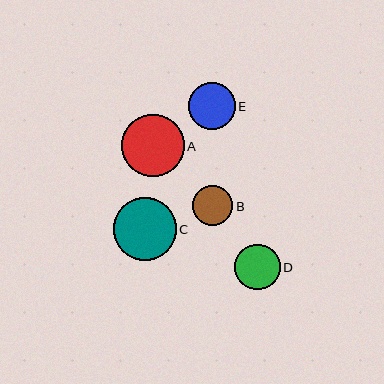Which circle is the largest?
Circle C is the largest with a size of approximately 63 pixels.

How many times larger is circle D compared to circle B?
Circle D is approximately 1.1 times the size of circle B.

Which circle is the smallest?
Circle B is the smallest with a size of approximately 40 pixels.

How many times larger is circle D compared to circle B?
Circle D is approximately 1.1 times the size of circle B.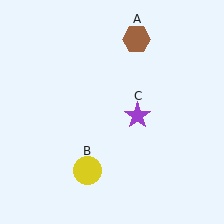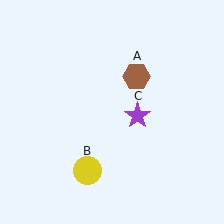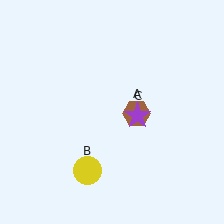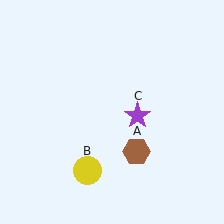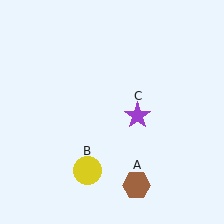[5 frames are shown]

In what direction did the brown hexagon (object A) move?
The brown hexagon (object A) moved down.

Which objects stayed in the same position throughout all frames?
Yellow circle (object B) and purple star (object C) remained stationary.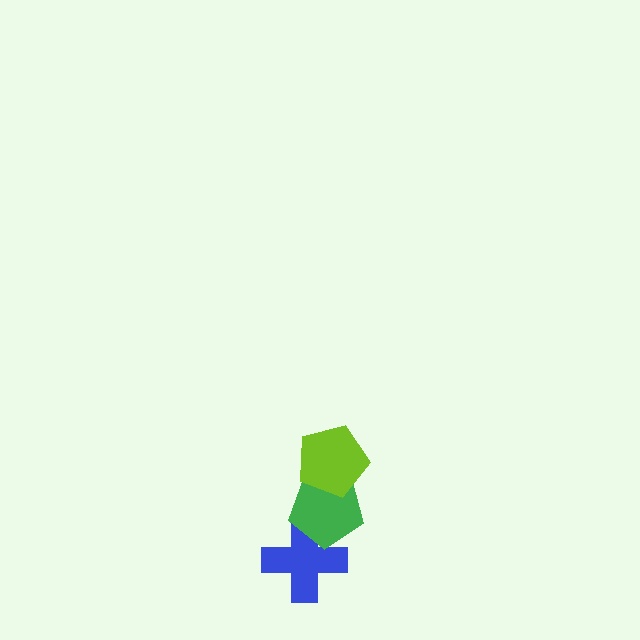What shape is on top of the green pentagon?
The lime pentagon is on top of the green pentagon.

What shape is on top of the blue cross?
The green pentagon is on top of the blue cross.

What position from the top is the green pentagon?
The green pentagon is 2nd from the top.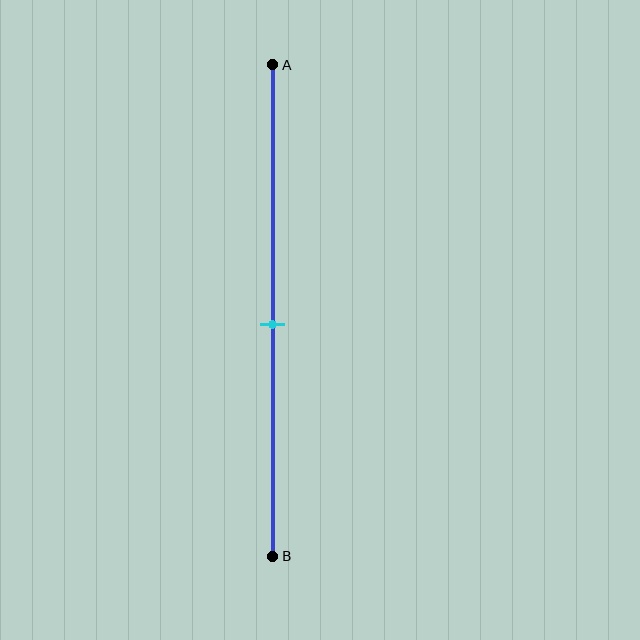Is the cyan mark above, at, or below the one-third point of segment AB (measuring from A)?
The cyan mark is below the one-third point of segment AB.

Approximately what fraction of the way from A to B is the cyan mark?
The cyan mark is approximately 55% of the way from A to B.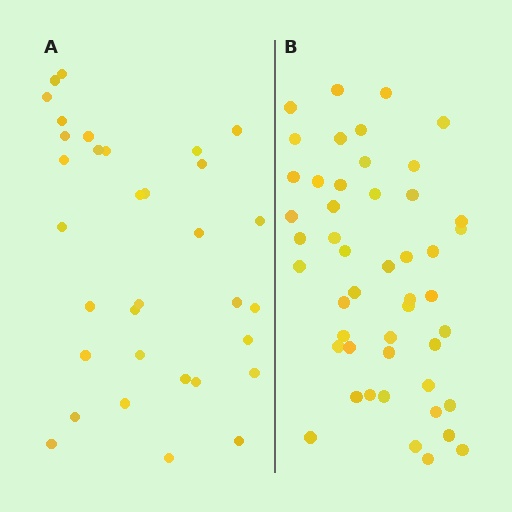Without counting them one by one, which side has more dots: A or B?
Region B (the right region) has more dots.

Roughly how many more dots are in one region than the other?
Region B has approximately 15 more dots than region A.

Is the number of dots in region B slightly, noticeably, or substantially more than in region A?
Region B has substantially more. The ratio is roughly 1.5 to 1.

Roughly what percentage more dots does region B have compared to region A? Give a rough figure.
About 45% more.